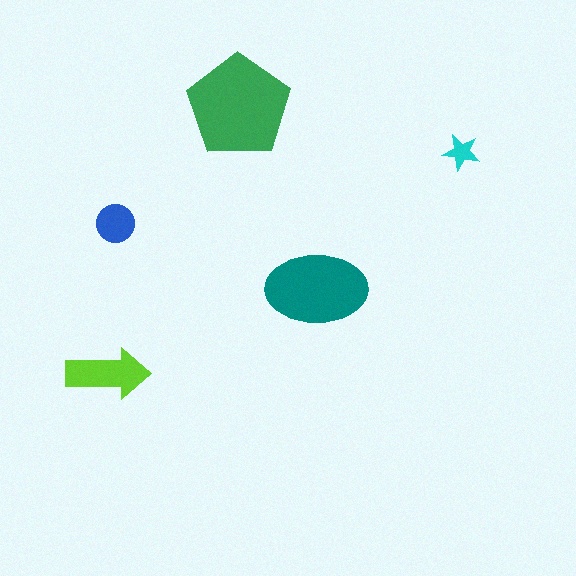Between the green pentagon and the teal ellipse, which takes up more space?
The green pentagon.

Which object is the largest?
The green pentagon.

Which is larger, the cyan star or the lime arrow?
The lime arrow.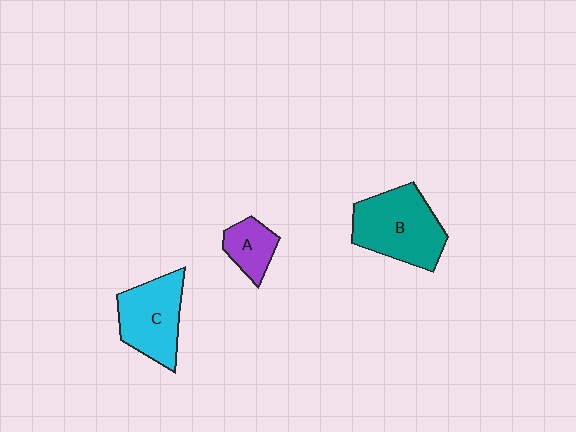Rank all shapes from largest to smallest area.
From largest to smallest: B (teal), C (cyan), A (purple).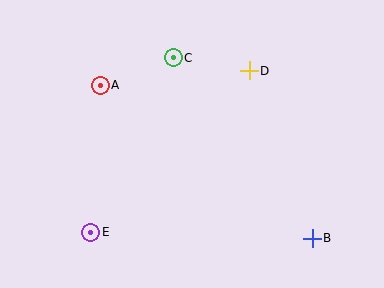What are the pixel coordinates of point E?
Point E is at (91, 232).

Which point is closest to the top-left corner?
Point A is closest to the top-left corner.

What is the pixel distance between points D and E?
The distance between D and E is 226 pixels.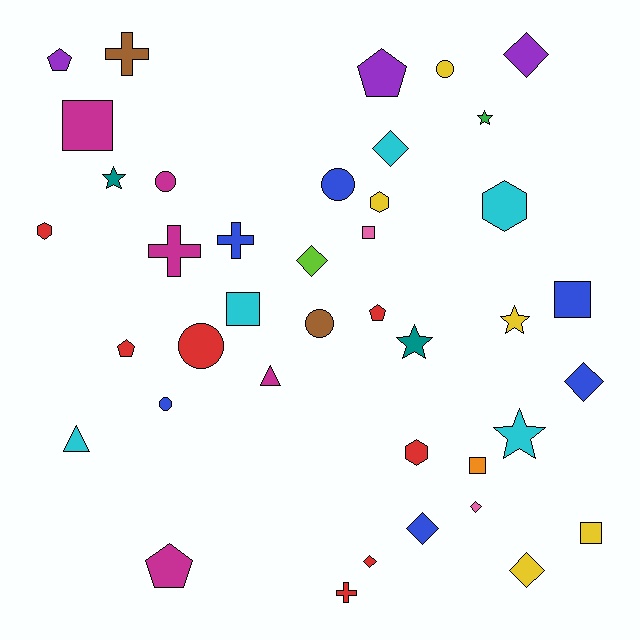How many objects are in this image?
There are 40 objects.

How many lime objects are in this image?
There is 1 lime object.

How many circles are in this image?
There are 6 circles.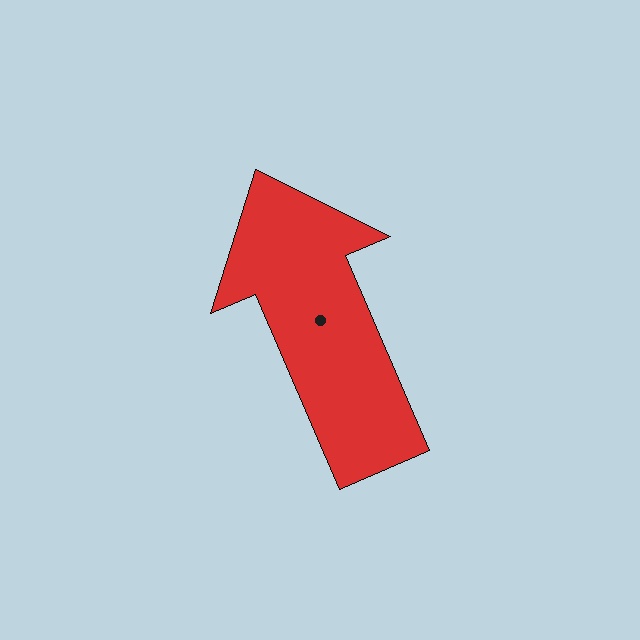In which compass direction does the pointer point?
Northwest.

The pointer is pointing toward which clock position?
Roughly 11 o'clock.